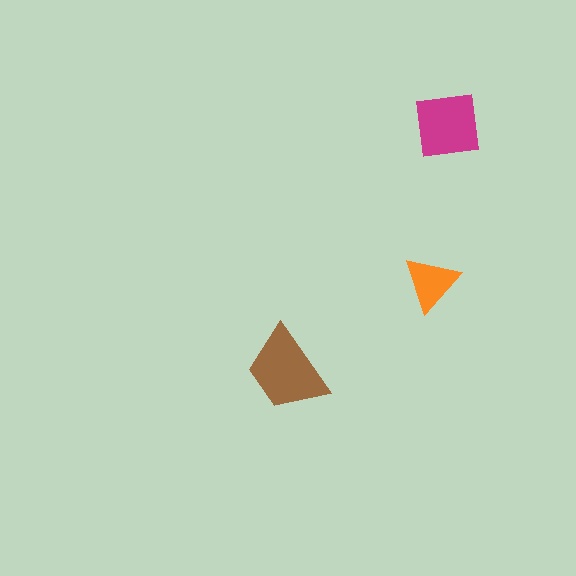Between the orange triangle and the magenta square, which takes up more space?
The magenta square.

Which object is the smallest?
The orange triangle.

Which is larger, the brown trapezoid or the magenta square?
The brown trapezoid.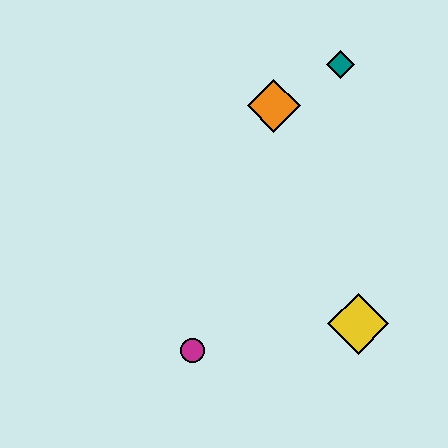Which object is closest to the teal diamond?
The orange diamond is closest to the teal diamond.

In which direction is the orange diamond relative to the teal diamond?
The orange diamond is to the left of the teal diamond.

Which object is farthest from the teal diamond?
The magenta circle is farthest from the teal diamond.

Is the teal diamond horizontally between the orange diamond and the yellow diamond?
Yes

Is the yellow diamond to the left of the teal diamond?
No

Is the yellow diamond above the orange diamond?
No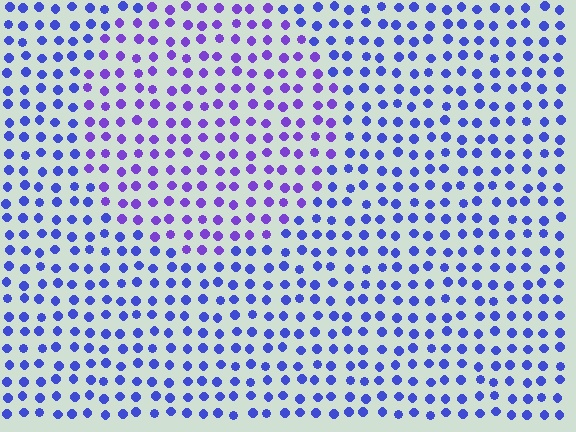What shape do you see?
I see a circle.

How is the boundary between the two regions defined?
The boundary is defined purely by a slight shift in hue (about 30 degrees). Spacing, size, and orientation are identical on both sides.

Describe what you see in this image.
The image is filled with small blue elements in a uniform arrangement. A circle-shaped region is visible where the elements are tinted to a slightly different hue, forming a subtle color boundary.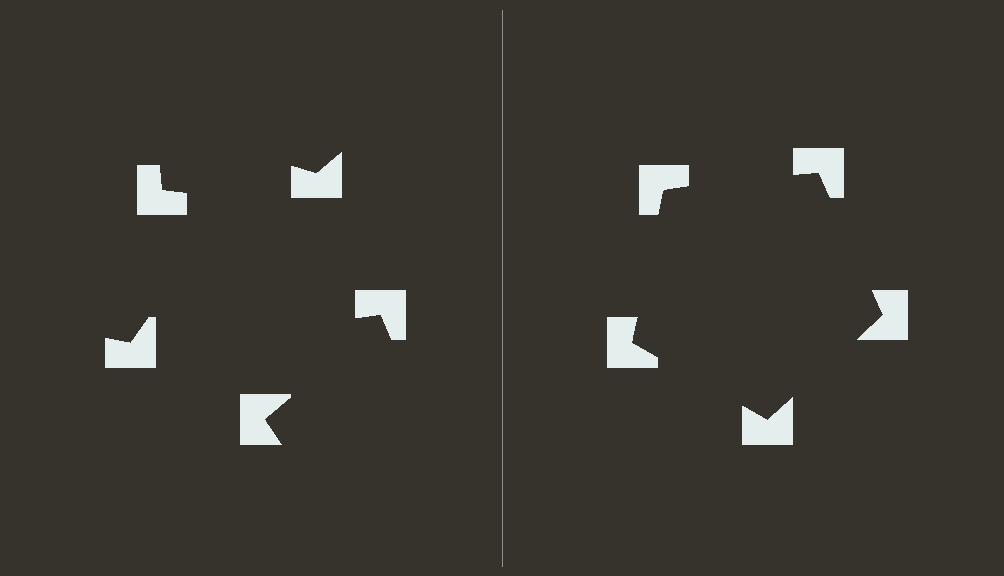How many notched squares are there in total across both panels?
10 — 5 on each side.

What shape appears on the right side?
An illusory pentagon.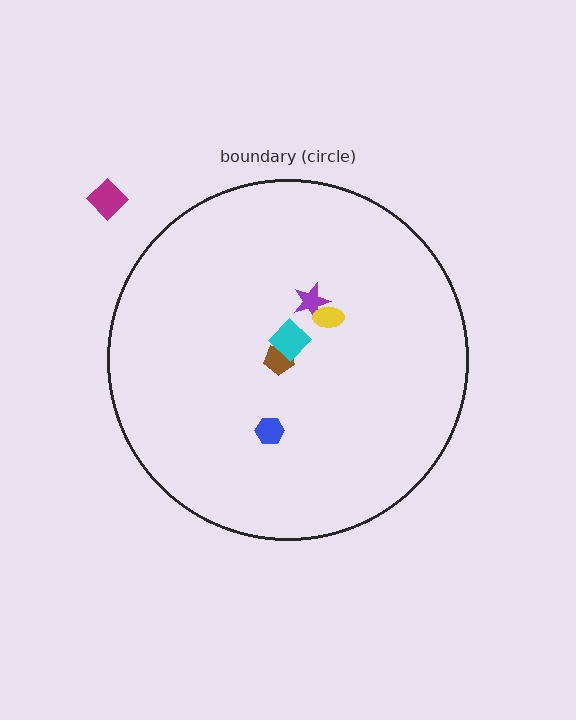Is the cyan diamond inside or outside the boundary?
Inside.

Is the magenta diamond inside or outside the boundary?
Outside.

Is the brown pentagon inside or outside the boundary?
Inside.